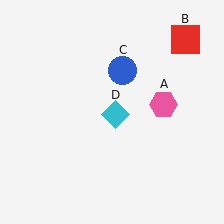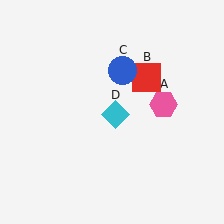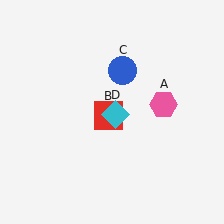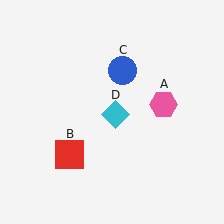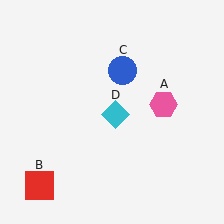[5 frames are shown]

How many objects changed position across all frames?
1 object changed position: red square (object B).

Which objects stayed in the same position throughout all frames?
Pink hexagon (object A) and blue circle (object C) and cyan diamond (object D) remained stationary.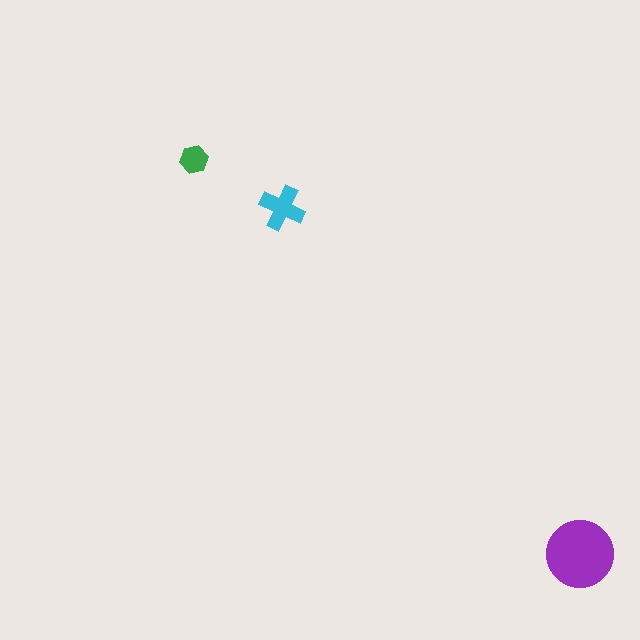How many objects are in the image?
There are 3 objects in the image.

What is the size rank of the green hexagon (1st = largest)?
3rd.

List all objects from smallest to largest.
The green hexagon, the cyan cross, the purple circle.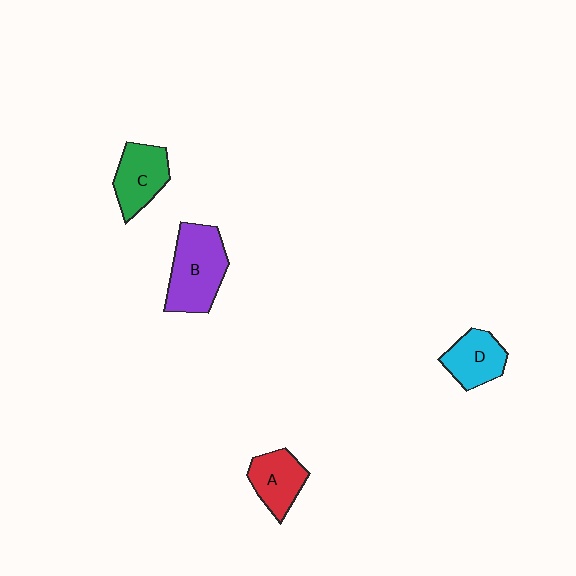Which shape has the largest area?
Shape B (purple).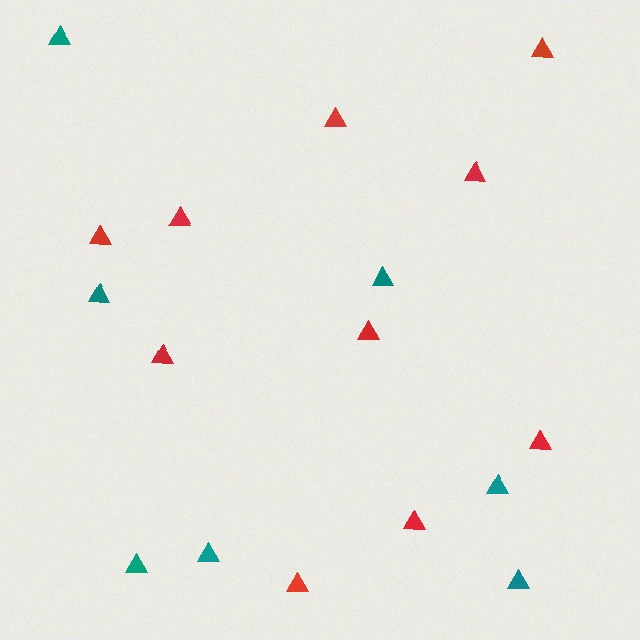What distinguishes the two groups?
There are 2 groups: one group of teal triangles (7) and one group of red triangles (10).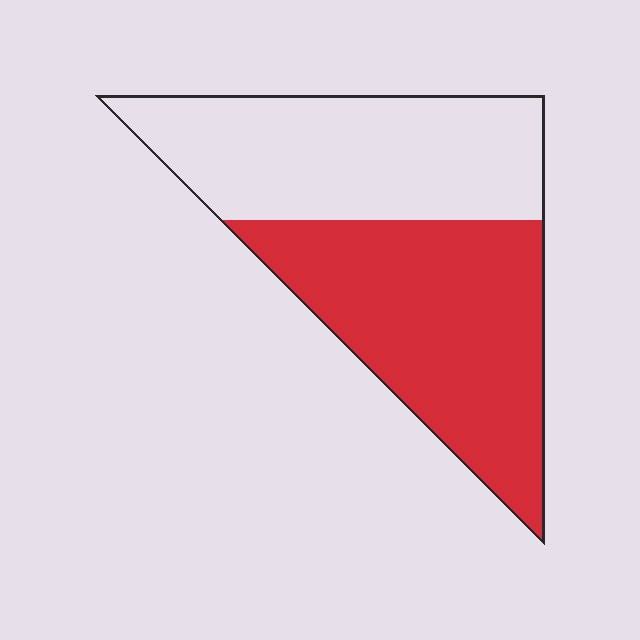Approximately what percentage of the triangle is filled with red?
Approximately 50%.